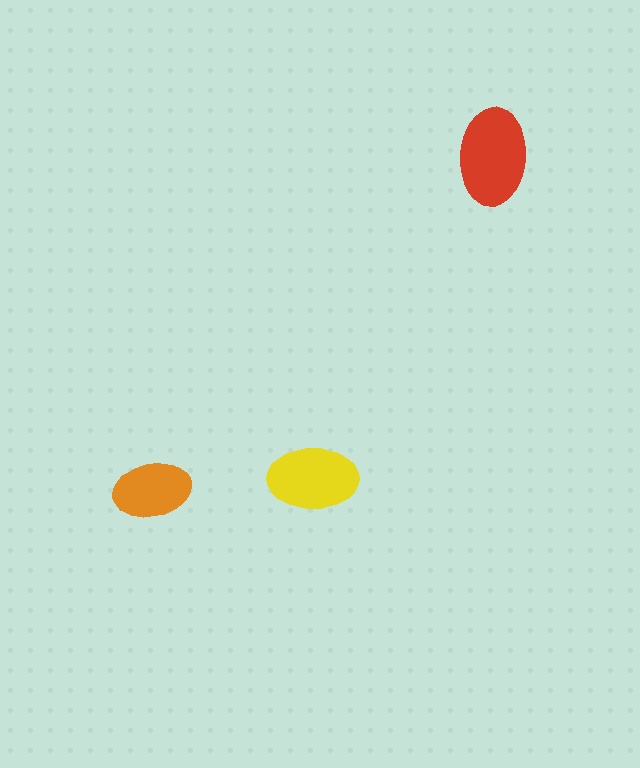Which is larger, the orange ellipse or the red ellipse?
The red one.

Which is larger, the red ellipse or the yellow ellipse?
The red one.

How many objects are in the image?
There are 3 objects in the image.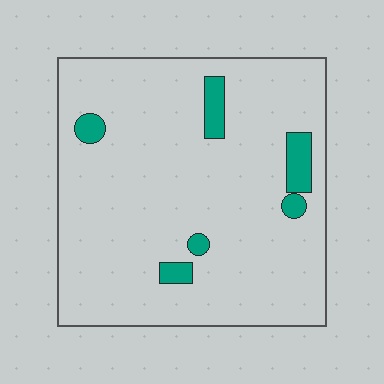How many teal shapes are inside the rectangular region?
6.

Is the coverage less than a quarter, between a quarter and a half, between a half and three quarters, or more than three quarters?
Less than a quarter.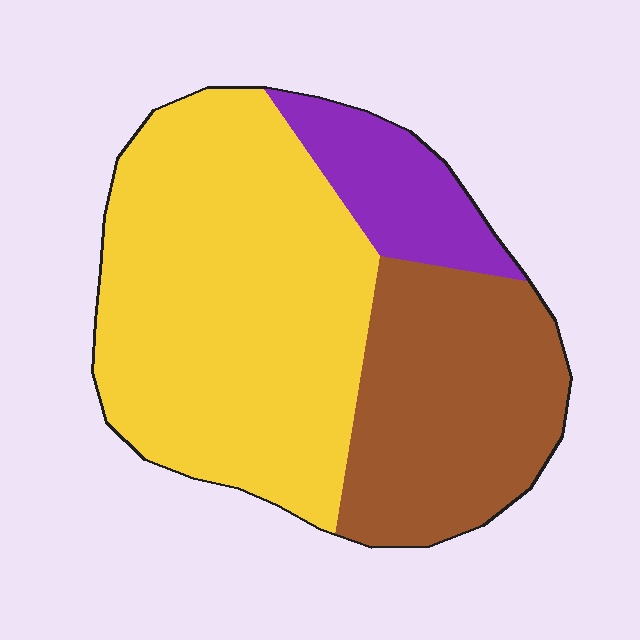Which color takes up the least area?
Purple, at roughly 15%.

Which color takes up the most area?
Yellow, at roughly 55%.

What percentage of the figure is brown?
Brown takes up about one third (1/3) of the figure.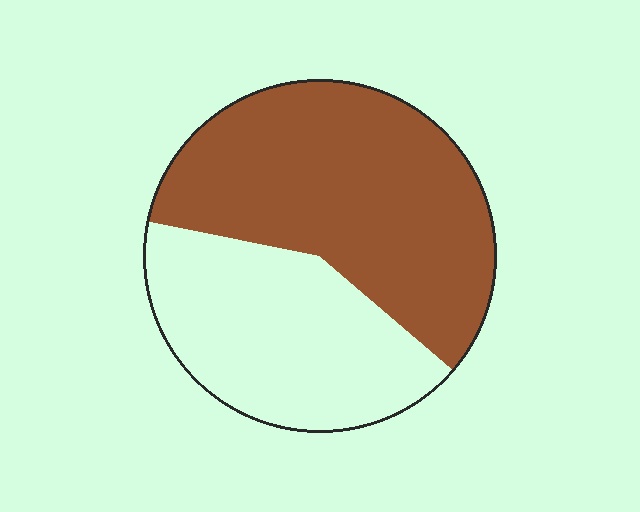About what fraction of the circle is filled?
About three fifths (3/5).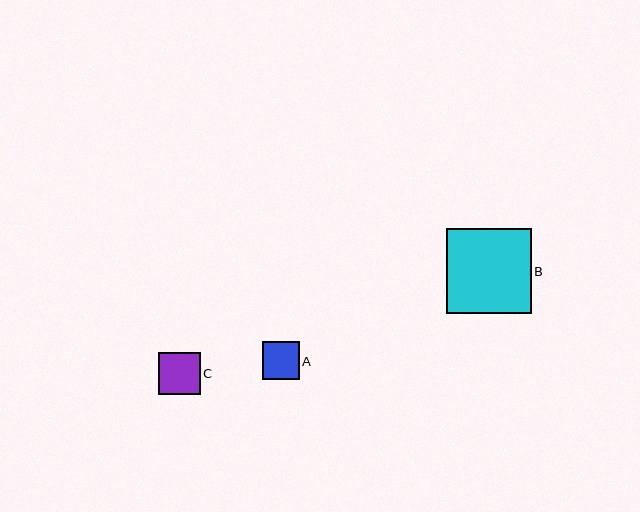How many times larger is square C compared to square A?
Square C is approximately 1.1 times the size of square A.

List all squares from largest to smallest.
From largest to smallest: B, C, A.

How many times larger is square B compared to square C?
Square B is approximately 2.0 times the size of square C.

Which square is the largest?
Square B is the largest with a size of approximately 85 pixels.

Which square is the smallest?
Square A is the smallest with a size of approximately 37 pixels.